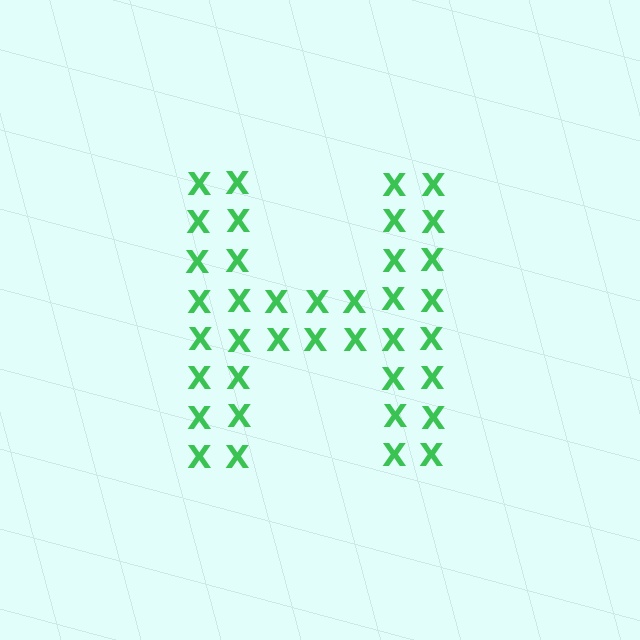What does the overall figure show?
The overall figure shows the letter H.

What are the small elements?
The small elements are letter X's.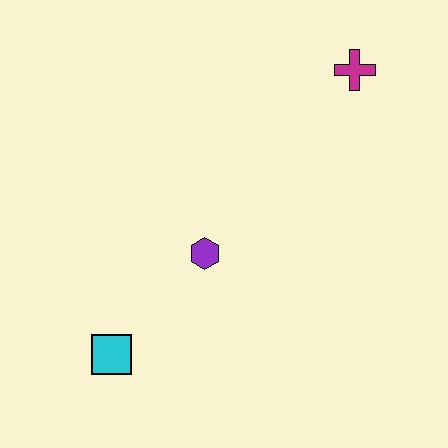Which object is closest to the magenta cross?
The purple hexagon is closest to the magenta cross.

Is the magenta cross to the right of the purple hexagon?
Yes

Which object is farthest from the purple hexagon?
The magenta cross is farthest from the purple hexagon.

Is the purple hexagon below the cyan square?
No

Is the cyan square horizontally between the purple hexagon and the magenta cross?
No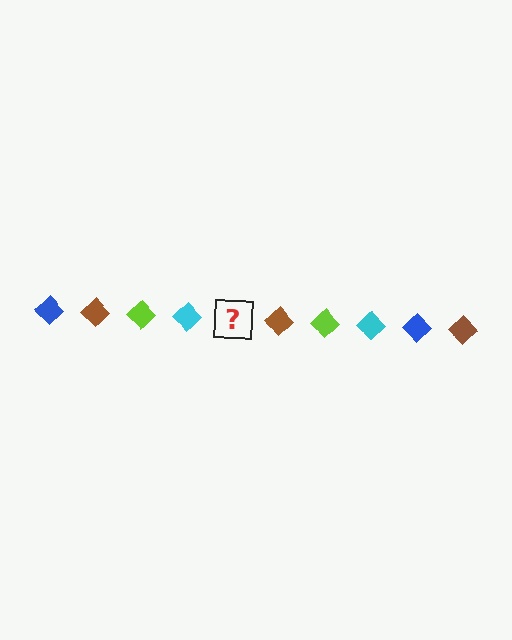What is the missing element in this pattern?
The missing element is a blue diamond.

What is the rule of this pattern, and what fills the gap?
The rule is that the pattern cycles through blue, brown, lime, cyan diamonds. The gap should be filled with a blue diamond.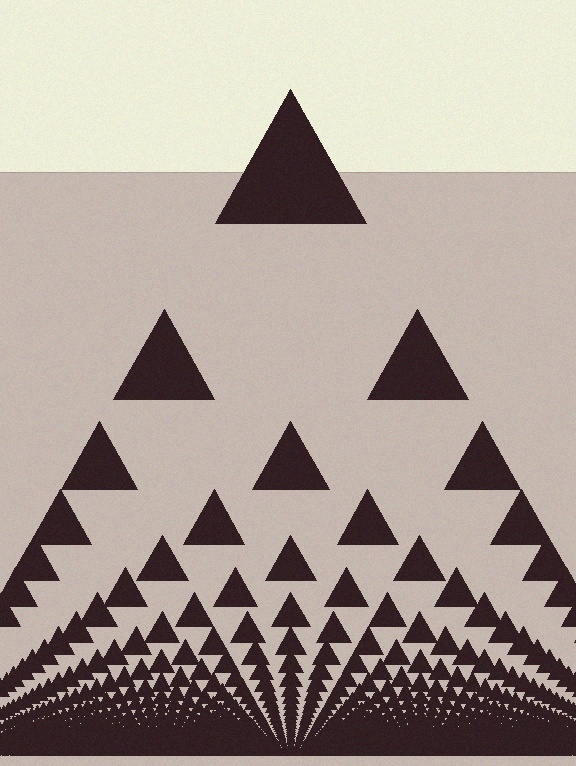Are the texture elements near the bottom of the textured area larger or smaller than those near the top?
Smaller. The gradient is inverted — elements near the bottom are smaller and denser.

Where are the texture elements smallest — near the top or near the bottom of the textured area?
Near the bottom.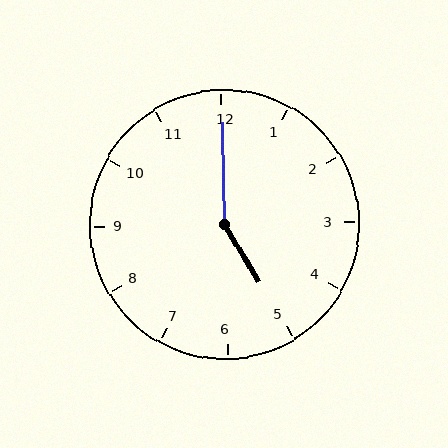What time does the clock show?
5:00.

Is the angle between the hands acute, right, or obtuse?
It is obtuse.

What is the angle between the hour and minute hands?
Approximately 150 degrees.